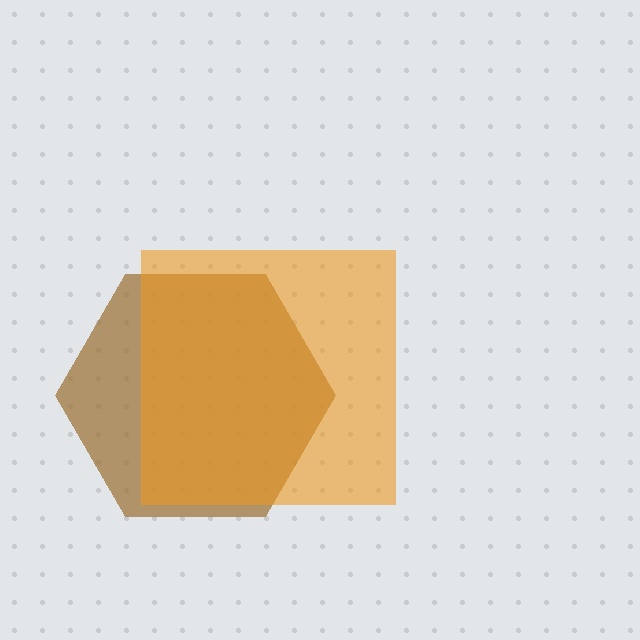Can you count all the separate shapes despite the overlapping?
Yes, there are 2 separate shapes.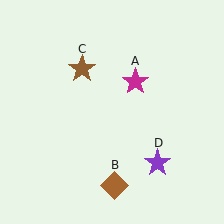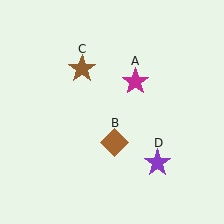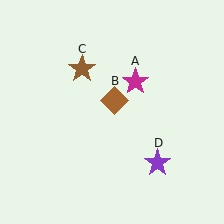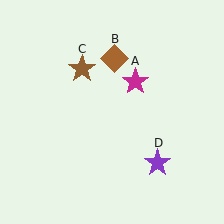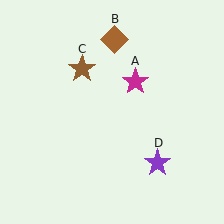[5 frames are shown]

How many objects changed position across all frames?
1 object changed position: brown diamond (object B).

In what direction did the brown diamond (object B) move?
The brown diamond (object B) moved up.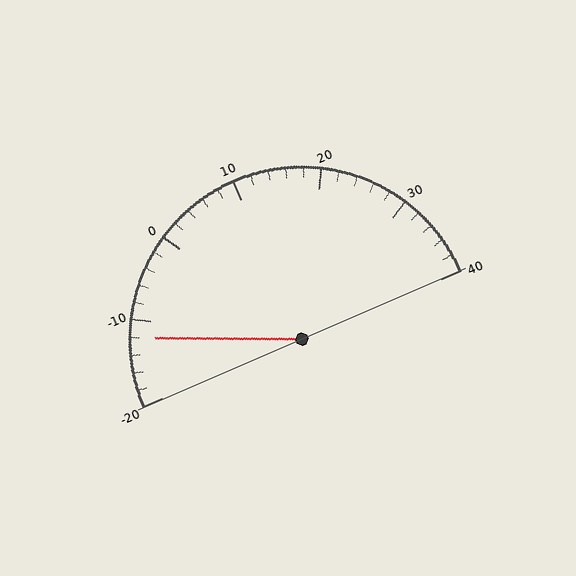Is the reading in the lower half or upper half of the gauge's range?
The reading is in the lower half of the range (-20 to 40).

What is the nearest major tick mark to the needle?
The nearest major tick mark is -10.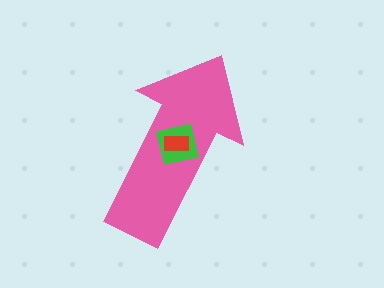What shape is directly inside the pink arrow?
The green square.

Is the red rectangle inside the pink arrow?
Yes.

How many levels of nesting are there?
3.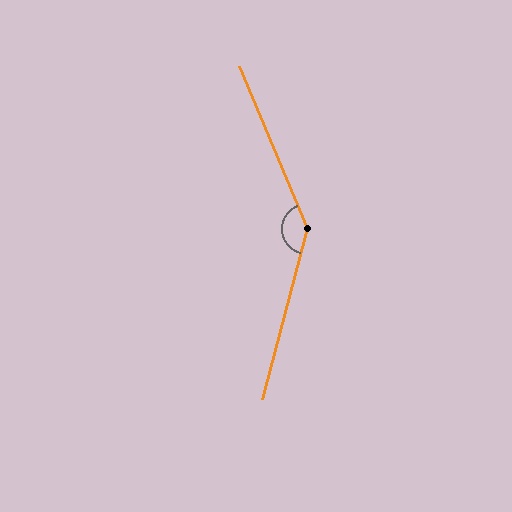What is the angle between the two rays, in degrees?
Approximately 143 degrees.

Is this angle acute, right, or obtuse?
It is obtuse.